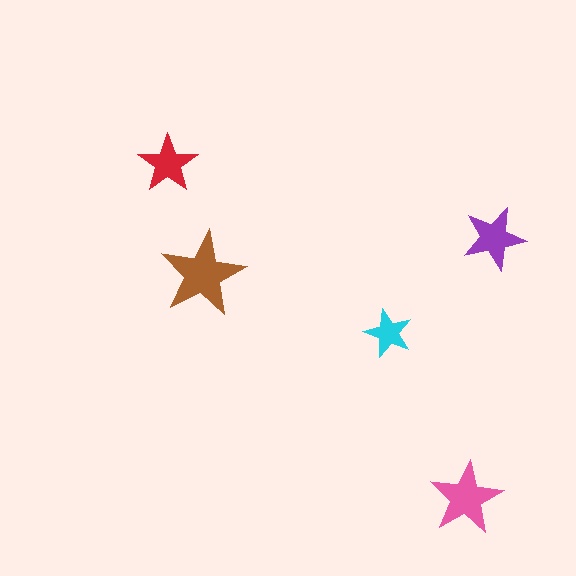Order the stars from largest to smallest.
the brown one, the pink one, the purple one, the red one, the cyan one.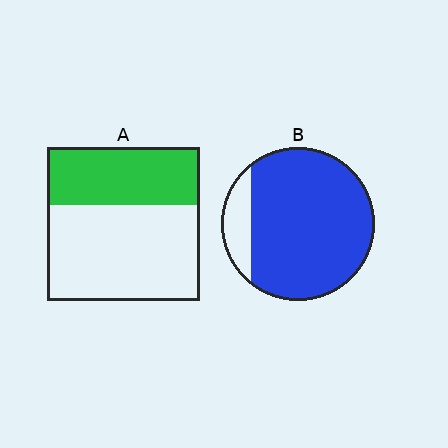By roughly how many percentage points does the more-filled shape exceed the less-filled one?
By roughly 50 percentage points (B over A).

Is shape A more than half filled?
No.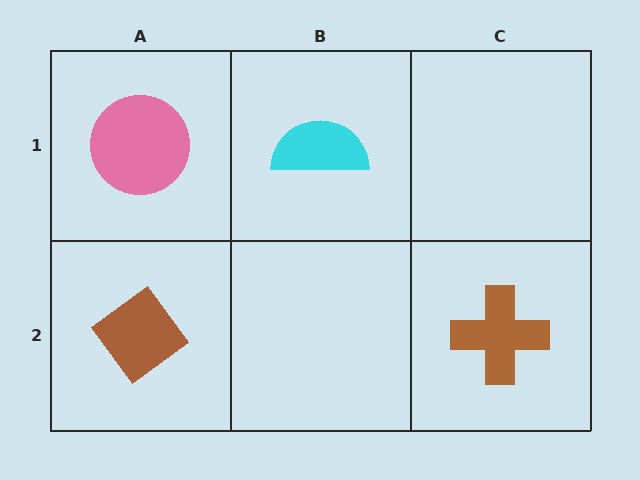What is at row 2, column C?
A brown cross.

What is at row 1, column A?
A pink circle.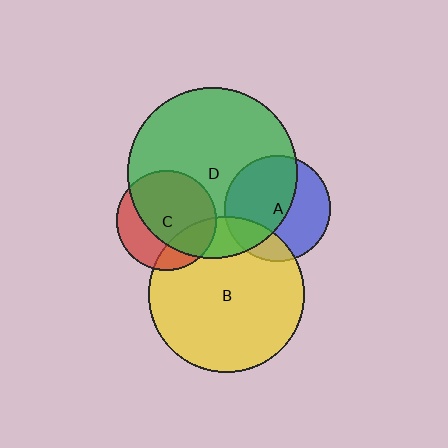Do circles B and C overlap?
Yes.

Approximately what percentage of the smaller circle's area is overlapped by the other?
Approximately 25%.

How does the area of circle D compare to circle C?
Approximately 2.9 times.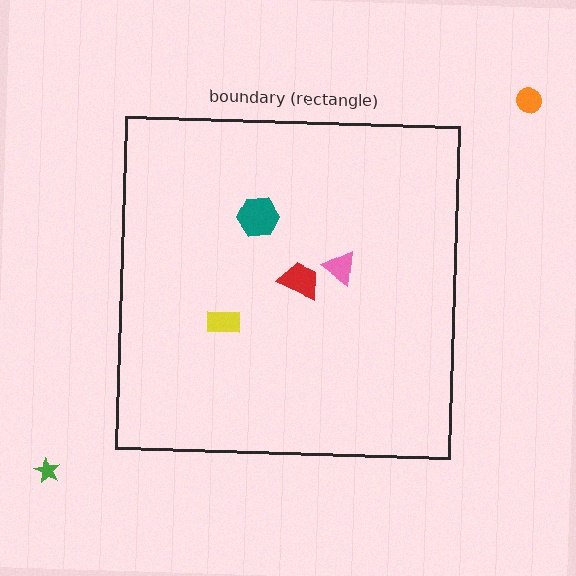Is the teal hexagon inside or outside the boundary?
Inside.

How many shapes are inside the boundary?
4 inside, 2 outside.